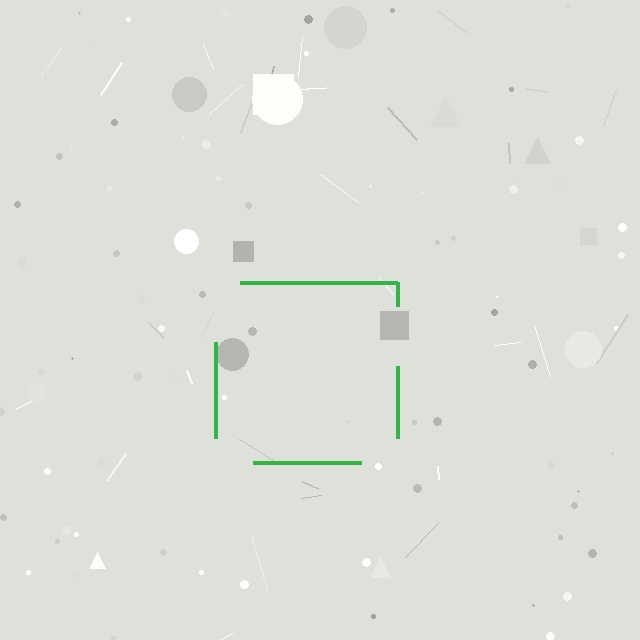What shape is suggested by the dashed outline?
The dashed outline suggests a square.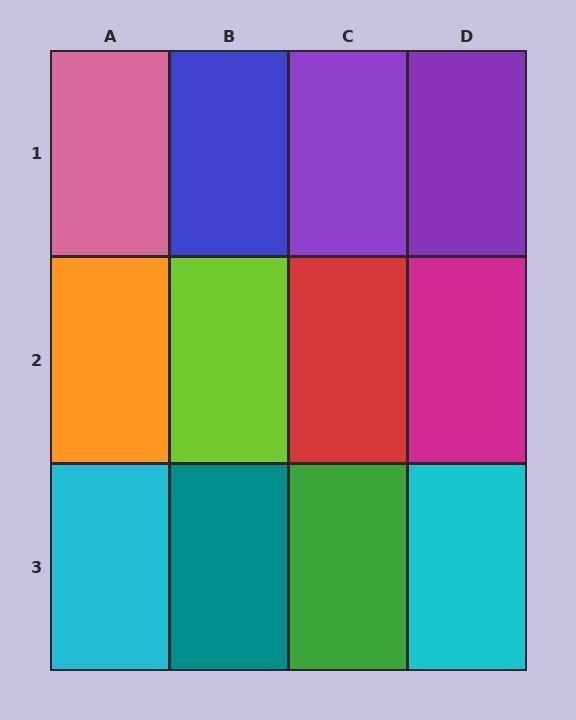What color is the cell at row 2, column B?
Lime.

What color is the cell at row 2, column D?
Magenta.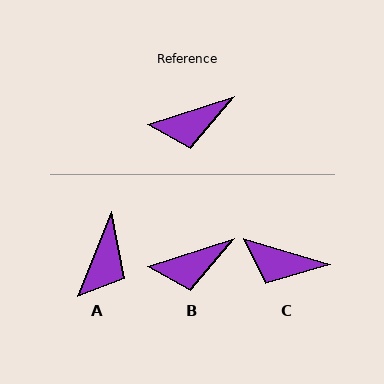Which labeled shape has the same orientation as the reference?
B.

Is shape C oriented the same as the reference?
No, it is off by about 34 degrees.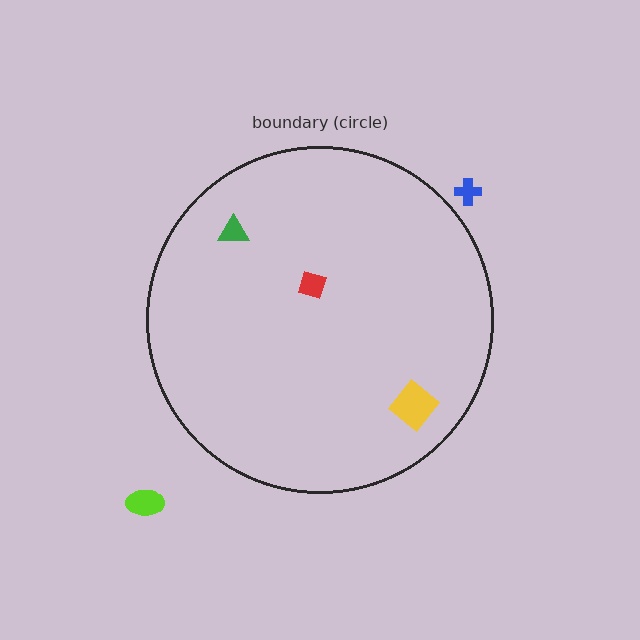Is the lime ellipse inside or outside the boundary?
Outside.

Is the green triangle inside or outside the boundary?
Inside.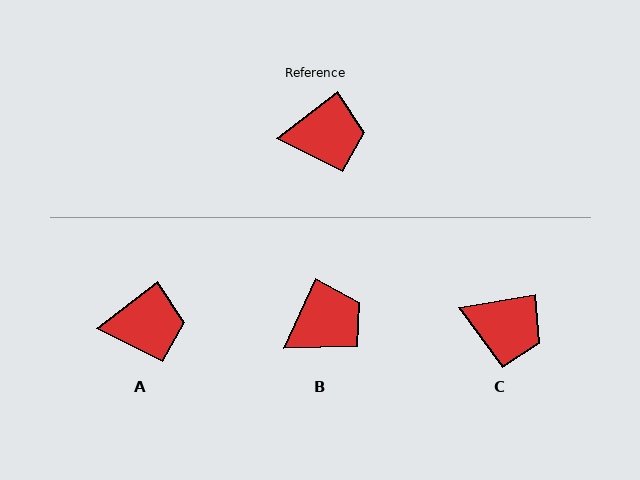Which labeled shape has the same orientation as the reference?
A.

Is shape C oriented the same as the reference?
No, it is off by about 28 degrees.